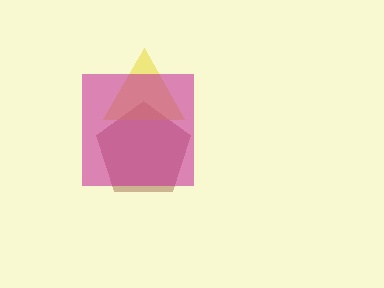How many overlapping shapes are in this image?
There are 3 overlapping shapes in the image.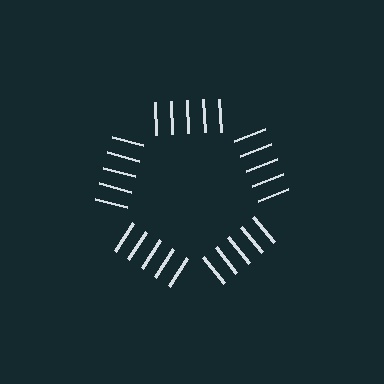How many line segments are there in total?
25 — 5 along each of the 5 edges.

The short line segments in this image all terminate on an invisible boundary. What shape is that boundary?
An illusory pentagon — the line segments terminate on its edges but no continuous stroke is drawn.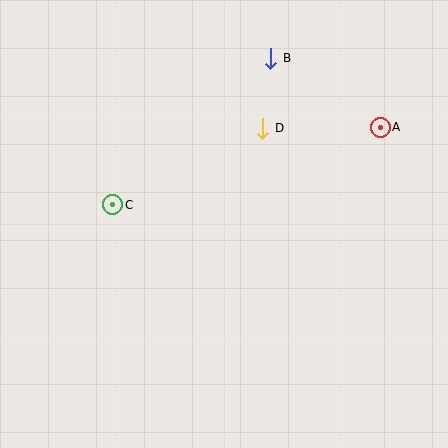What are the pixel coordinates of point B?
Point B is at (271, 58).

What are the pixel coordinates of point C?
Point C is at (113, 205).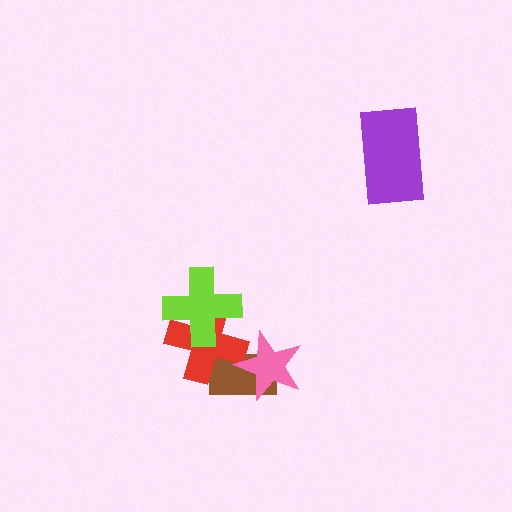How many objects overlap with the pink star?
2 objects overlap with the pink star.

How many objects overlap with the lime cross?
1 object overlaps with the lime cross.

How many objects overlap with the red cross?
3 objects overlap with the red cross.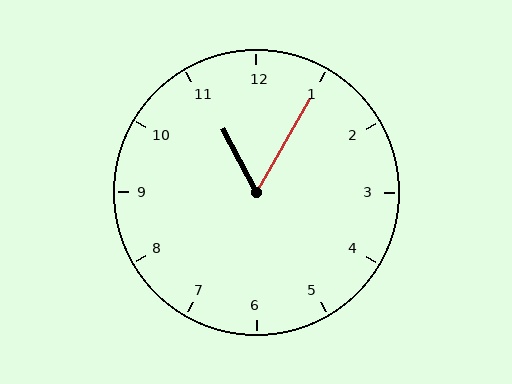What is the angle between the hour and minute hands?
Approximately 58 degrees.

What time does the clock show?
11:05.